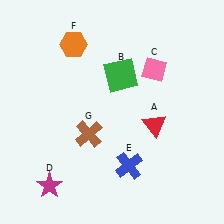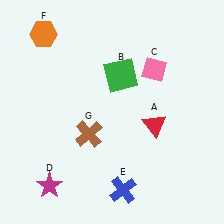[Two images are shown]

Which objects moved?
The objects that moved are: the blue cross (E), the orange hexagon (F).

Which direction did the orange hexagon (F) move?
The orange hexagon (F) moved left.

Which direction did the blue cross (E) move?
The blue cross (E) moved down.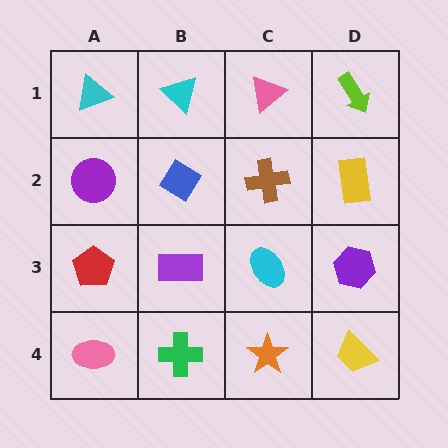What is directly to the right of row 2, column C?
A yellow rectangle.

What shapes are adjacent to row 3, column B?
A blue diamond (row 2, column B), a green cross (row 4, column B), a red pentagon (row 3, column A), a cyan ellipse (row 3, column C).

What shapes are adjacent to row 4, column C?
A cyan ellipse (row 3, column C), a green cross (row 4, column B), a yellow trapezoid (row 4, column D).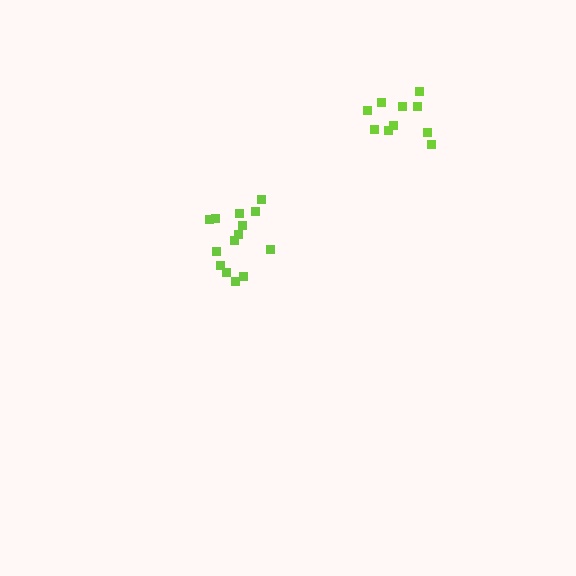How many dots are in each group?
Group 1: 14 dots, Group 2: 10 dots (24 total).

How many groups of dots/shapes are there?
There are 2 groups.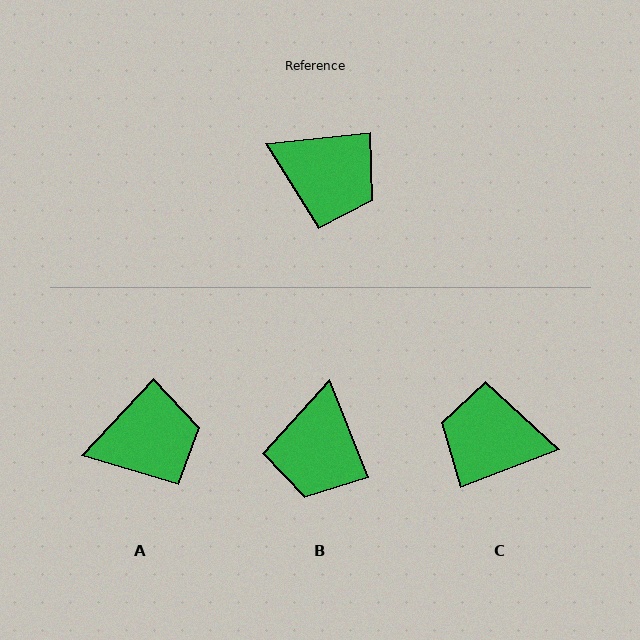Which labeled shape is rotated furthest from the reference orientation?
C, about 165 degrees away.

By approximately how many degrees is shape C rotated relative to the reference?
Approximately 165 degrees clockwise.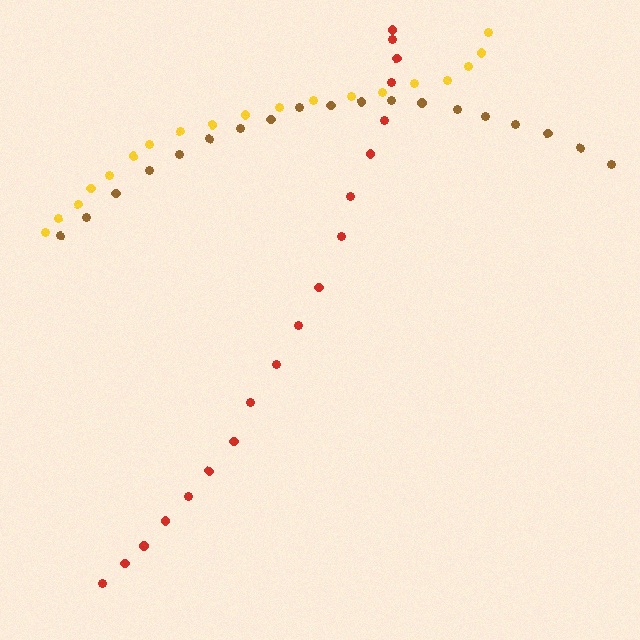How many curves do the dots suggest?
There are 3 distinct paths.